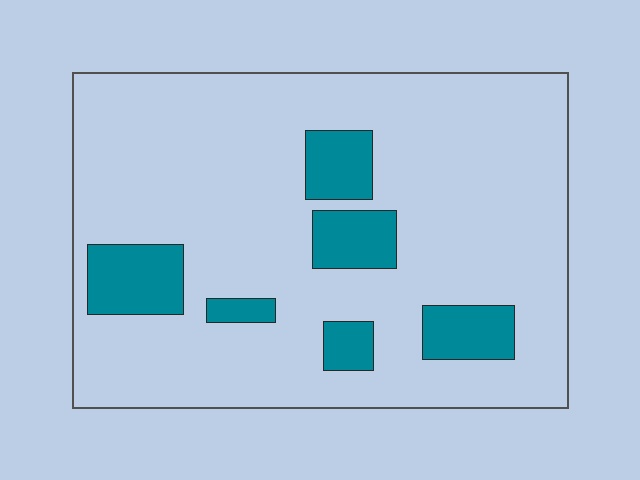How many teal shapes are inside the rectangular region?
6.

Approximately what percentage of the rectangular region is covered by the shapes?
Approximately 15%.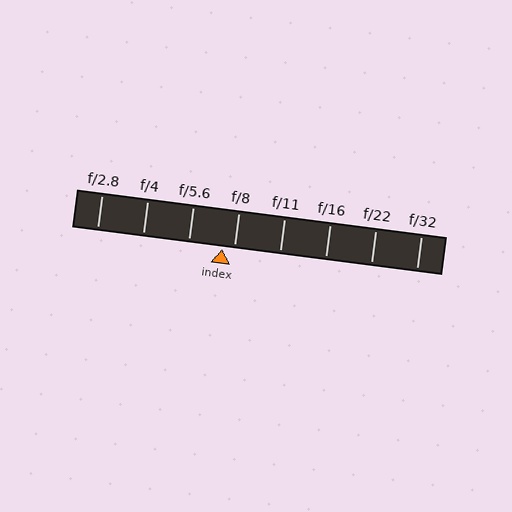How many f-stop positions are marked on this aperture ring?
There are 8 f-stop positions marked.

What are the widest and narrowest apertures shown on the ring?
The widest aperture shown is f/2.8 and the narrowest is f/32.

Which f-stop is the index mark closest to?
The index mark is closest to f/8.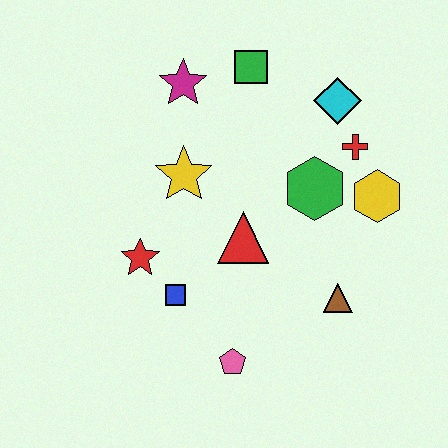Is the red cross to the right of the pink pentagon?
Yes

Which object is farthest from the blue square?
The cyan diamond is farthest from the blue square.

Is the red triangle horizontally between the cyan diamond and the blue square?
Yes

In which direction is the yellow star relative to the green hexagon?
The yellow star is to the left of the green hexagon.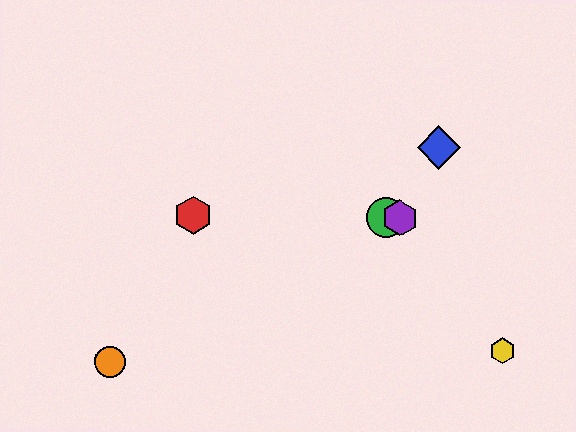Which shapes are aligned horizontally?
The red hexagon, the green circle, the purple hexagon are aligned horizontally.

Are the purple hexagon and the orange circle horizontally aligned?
No, the purple hexagon is at y≈218 and the orange circle is at y≈361.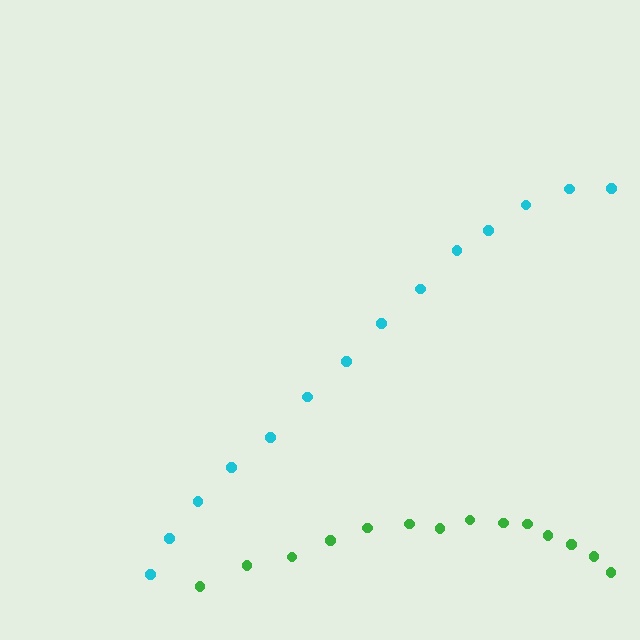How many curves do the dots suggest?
There are 2 distinct paths.